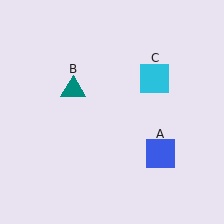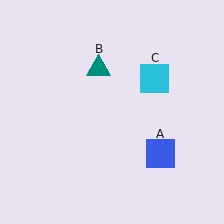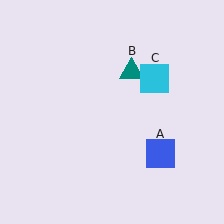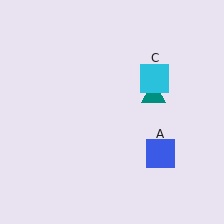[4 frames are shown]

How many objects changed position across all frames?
1 object changed position: teal triangle (object B).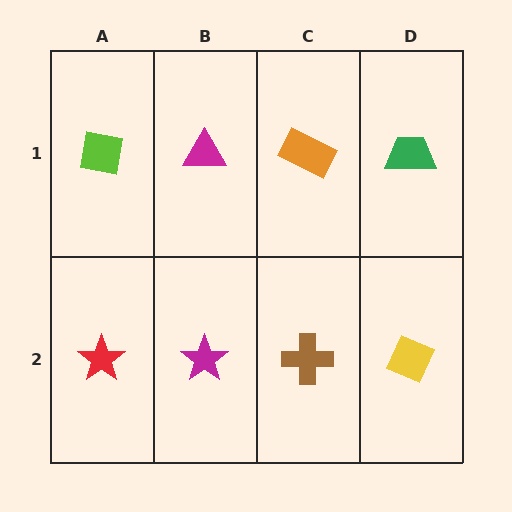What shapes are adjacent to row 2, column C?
An orange rectangle (row 1, column C), a magenta star (row 2, column B), a yellow diamond (row 2, column D).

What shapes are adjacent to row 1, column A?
A red star (row 2, column A), a magenta triangle (row 1, column B).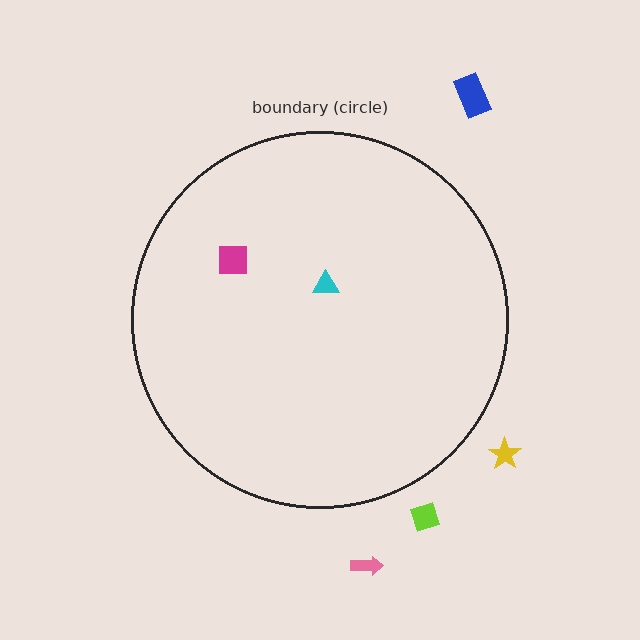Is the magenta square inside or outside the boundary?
Inside.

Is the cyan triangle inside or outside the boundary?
Inside.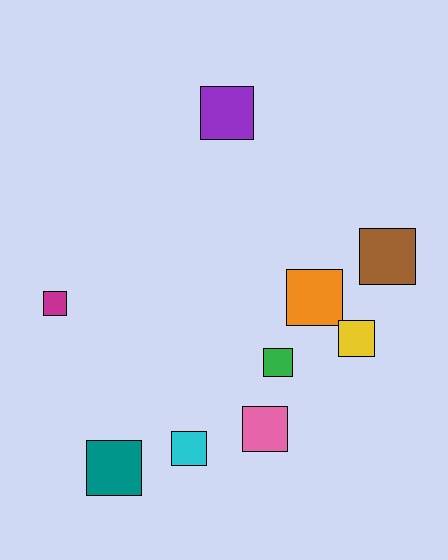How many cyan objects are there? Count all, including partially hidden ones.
There is 1 cyan object.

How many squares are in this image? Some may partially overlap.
There are 9 squares.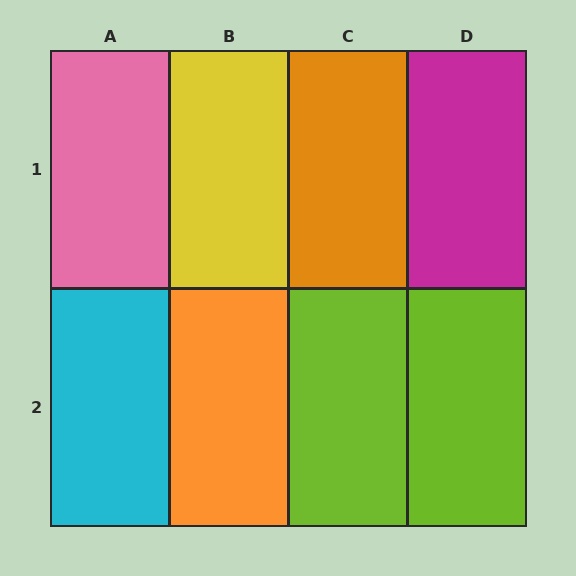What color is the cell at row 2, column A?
Cyan.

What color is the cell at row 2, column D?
Lime.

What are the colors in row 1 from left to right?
Pink, yellow, orange, magenta.